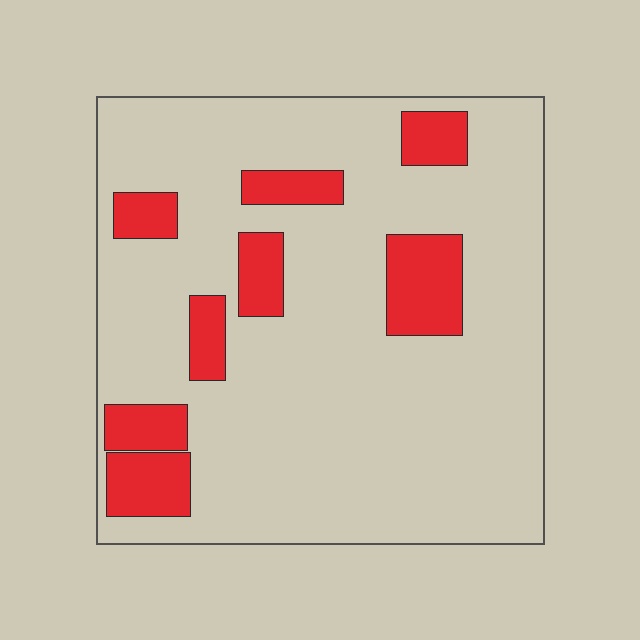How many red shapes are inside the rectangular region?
8.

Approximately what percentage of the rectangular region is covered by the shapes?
Approximately 15%.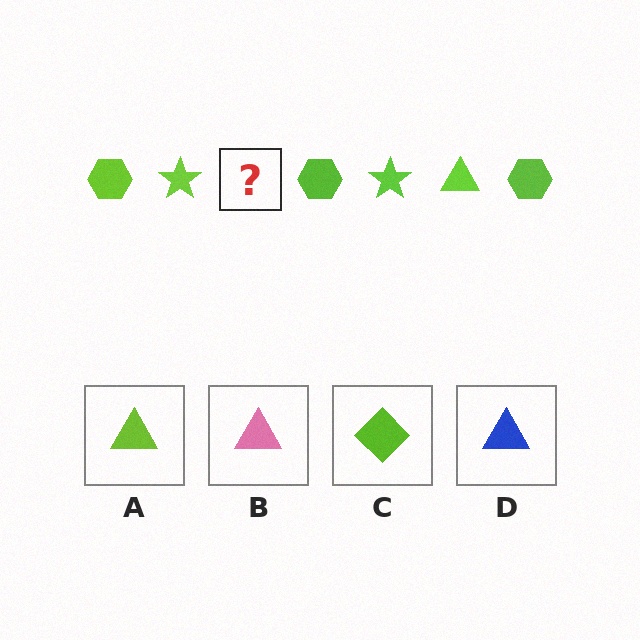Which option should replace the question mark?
Option A.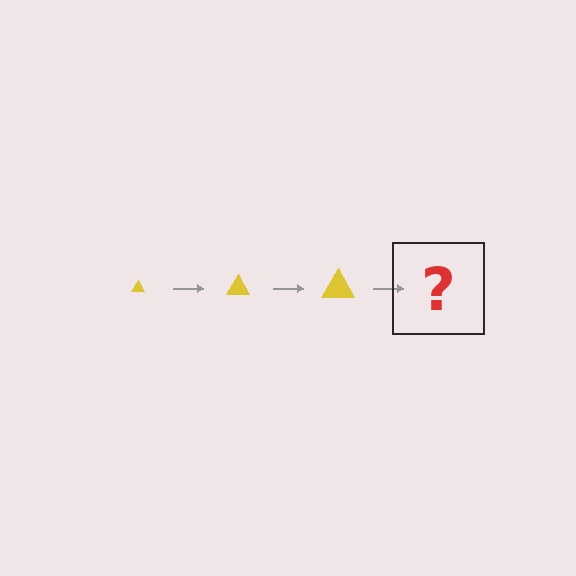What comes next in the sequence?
The next element should be a yellow triangle, larger than the previous one.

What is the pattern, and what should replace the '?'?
The pattern is that the triangle gets progressively larger each step. The '?' should be a yellow triangle, larger than the previous one.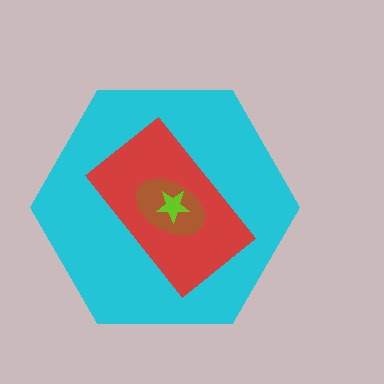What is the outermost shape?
The cyan hexagon.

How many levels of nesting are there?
4.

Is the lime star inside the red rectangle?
Yes.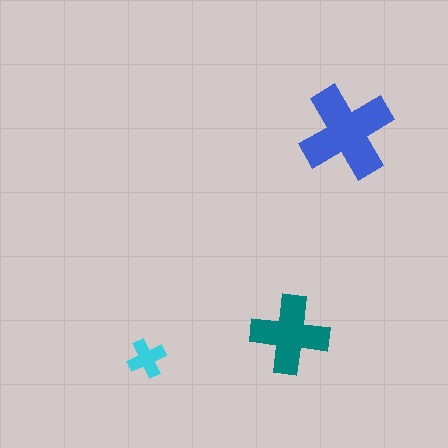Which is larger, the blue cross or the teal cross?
The blue one.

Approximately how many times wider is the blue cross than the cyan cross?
About 2.5 times wider.